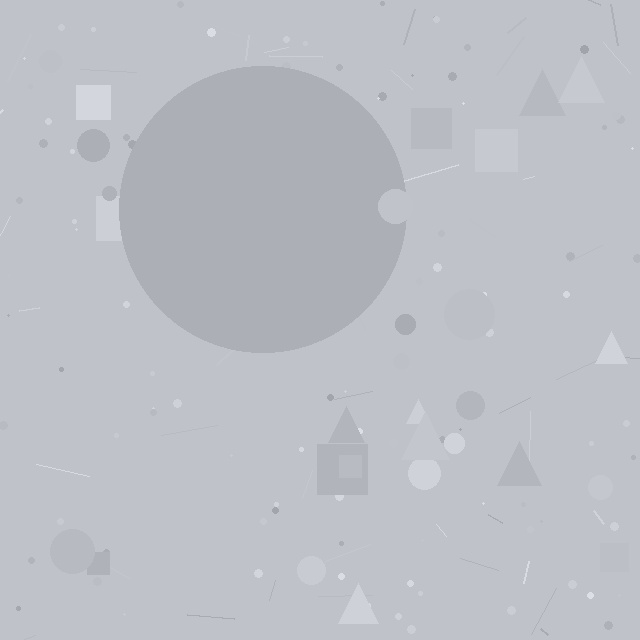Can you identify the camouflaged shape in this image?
The camouflaged shape is a circle.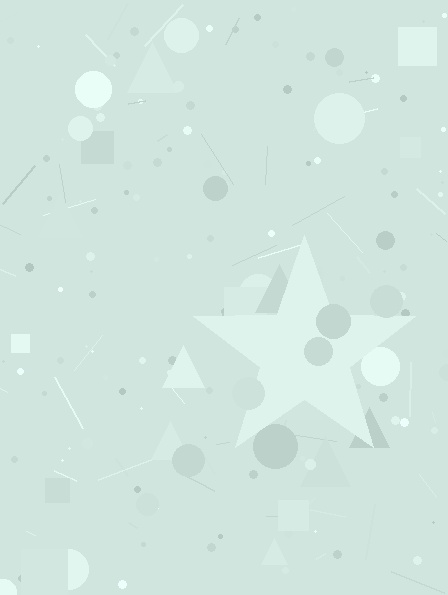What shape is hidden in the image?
A star is hidden in the image.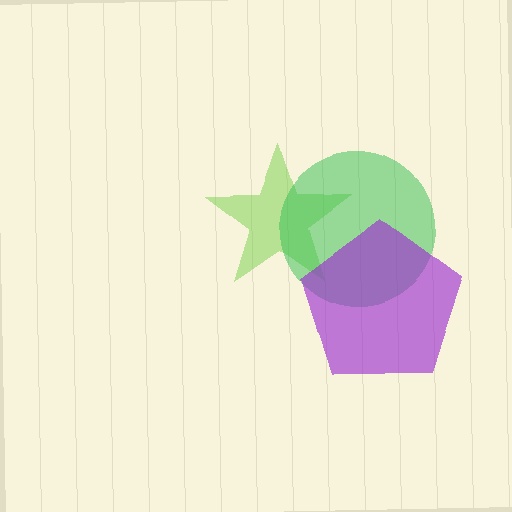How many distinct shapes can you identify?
There are 3 distinct shapes: a lime star, a green circle, a purple pentagon.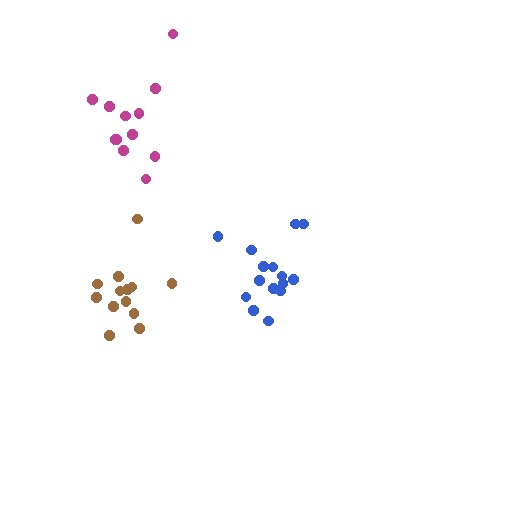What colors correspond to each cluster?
The clusters are colored: blue, magenta, brown.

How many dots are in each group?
Group 1: 15 dots, Group 2: 12 dots, Group 3: 13 dots (40 total).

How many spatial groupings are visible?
There are 3 spatial groupings.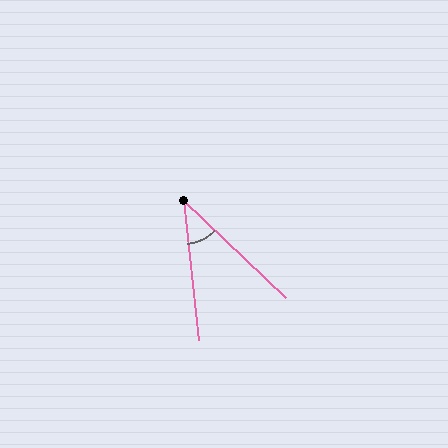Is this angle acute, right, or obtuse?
It is acute.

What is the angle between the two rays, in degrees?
Approximately 40 degrees.